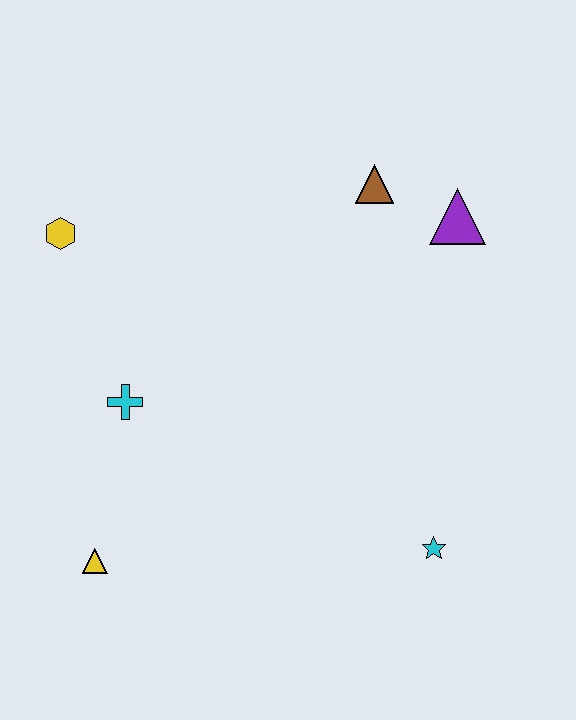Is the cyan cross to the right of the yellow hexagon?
Yes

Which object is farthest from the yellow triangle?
The purple triangle is farthest from the yellow triangle.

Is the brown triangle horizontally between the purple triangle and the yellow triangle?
Yes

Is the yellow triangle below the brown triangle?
Yes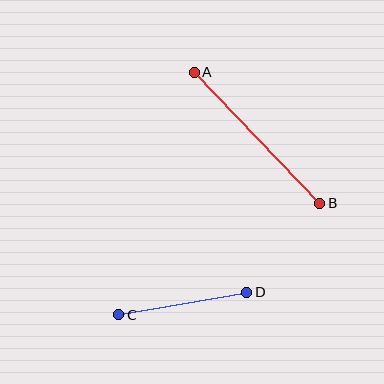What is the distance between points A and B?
The distance is approximately 181 pixels.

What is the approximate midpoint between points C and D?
The midpoint is at approximately (183, 303) pixels.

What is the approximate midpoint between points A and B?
The midpoint is at approximately (257, 138) pixels.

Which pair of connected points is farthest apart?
Points A and B are farthest apart.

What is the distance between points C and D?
The distance is approximately 130 pixels.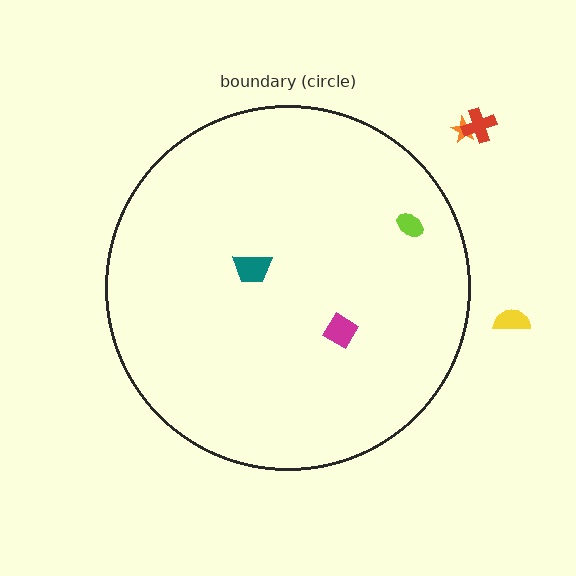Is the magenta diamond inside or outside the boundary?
Inside.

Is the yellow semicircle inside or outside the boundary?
Outside.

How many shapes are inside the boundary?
3 inside, 3 outside.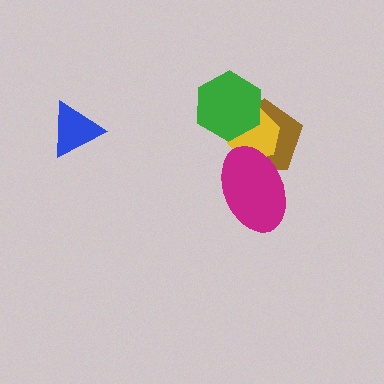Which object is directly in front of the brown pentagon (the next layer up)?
The yellow hexagon is directly in front of the brown pentagon.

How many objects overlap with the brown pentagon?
3 objects overlap with the brown pentagon.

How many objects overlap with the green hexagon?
2 objects overlap with the green hexagon.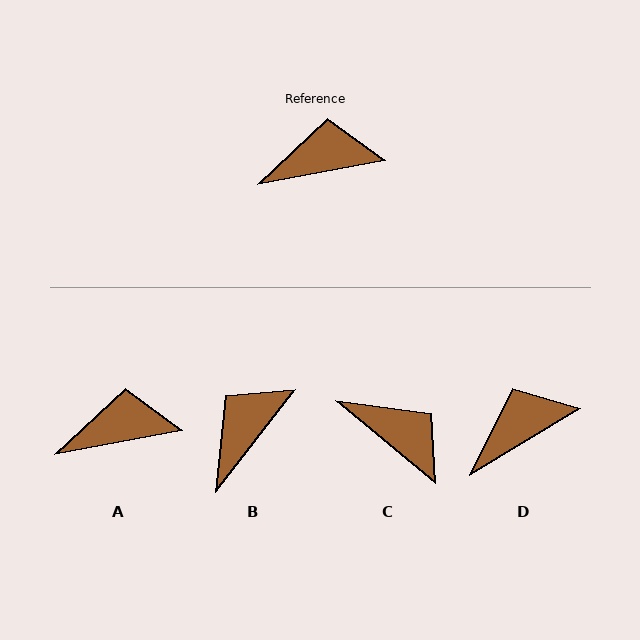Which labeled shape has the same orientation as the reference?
A.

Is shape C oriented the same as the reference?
No, it is off by about 51 degrees.